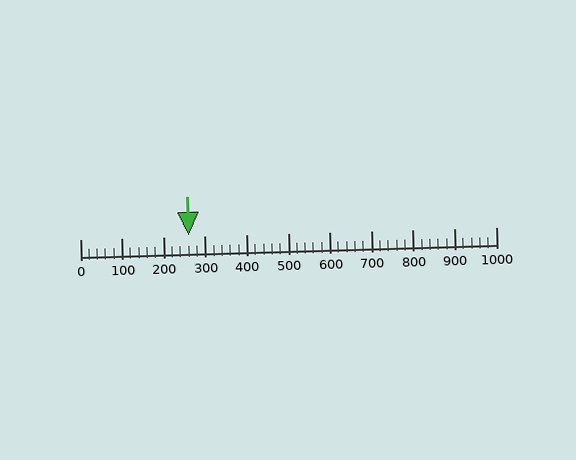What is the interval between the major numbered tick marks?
The major tick marks are spaced 100 units apart.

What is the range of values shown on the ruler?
The ruler shows values from 0 to 1000.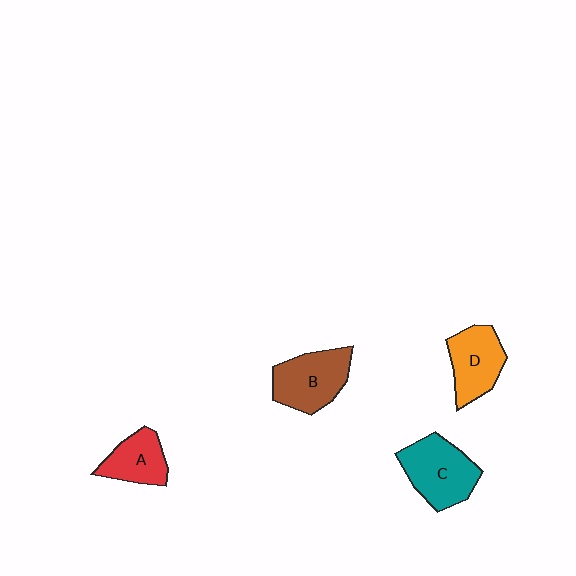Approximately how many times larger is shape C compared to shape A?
Approximately 1.5 times.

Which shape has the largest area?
Shape C (teal).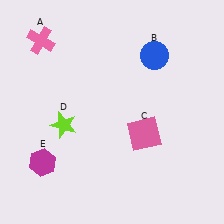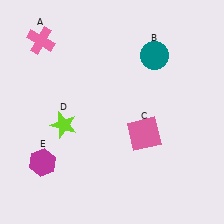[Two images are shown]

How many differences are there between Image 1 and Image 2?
There is 1 difference between the two images.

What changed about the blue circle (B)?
In Image 1, B is blue. In Image 2, it changed to teal.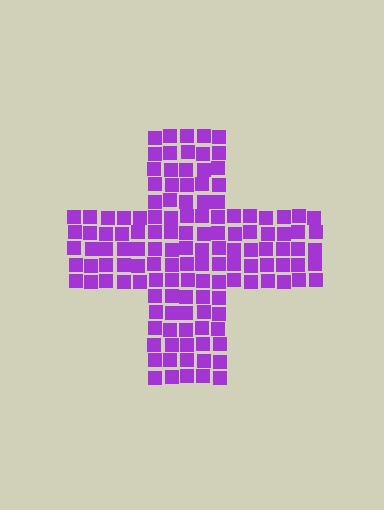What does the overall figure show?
The overall figure shows a cross.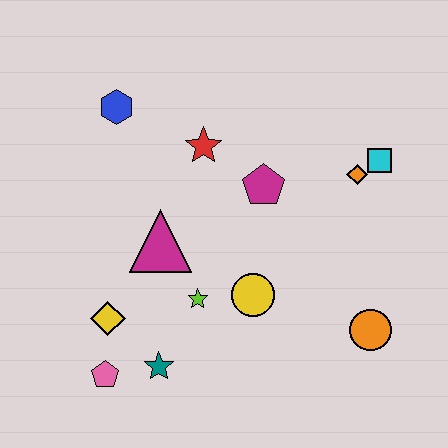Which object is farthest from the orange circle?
The blue hexagon is farthest from the orange circle.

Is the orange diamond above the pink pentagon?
Yes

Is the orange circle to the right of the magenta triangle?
Yes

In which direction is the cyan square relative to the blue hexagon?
The cyan square is to the right of the blue hexagon.